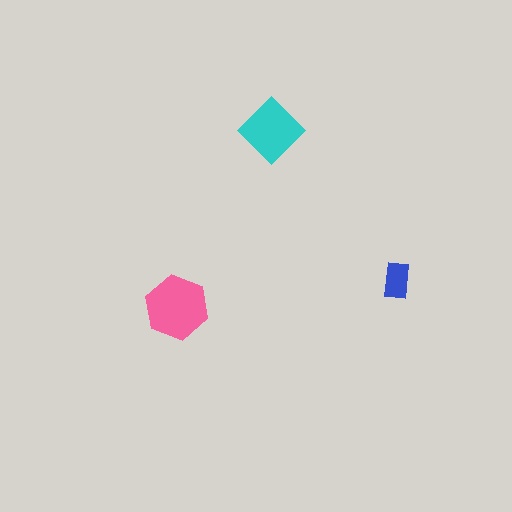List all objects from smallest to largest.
The blue rectangle, the cyan diamond, the pink hexagon.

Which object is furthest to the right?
The blue rectangle is rightmost.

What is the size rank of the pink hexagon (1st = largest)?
1st.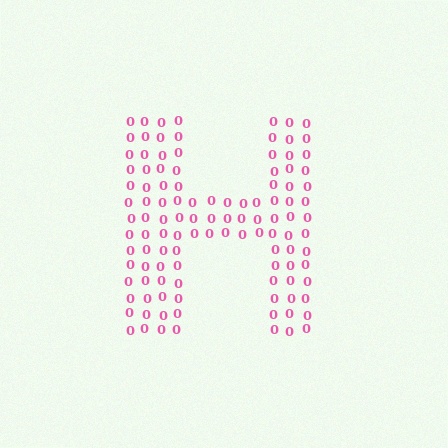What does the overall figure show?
The overall figure shows the letter H.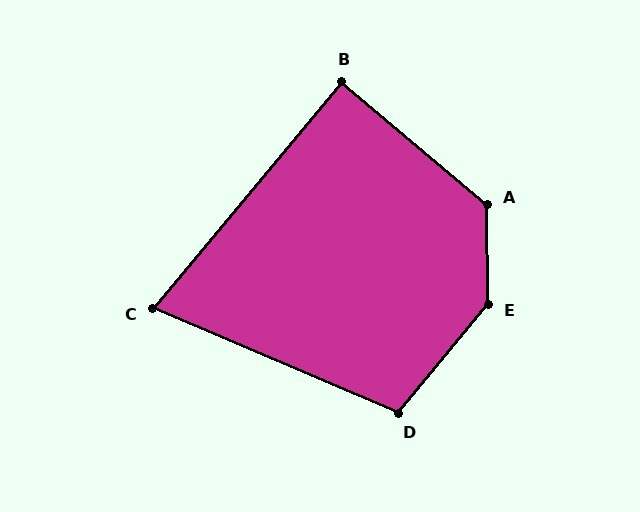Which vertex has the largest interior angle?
E, at approximately 140 degrees.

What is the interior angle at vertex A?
Approximately 131 degrees (obtuse).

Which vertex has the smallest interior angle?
C, at approximately 73 degrees.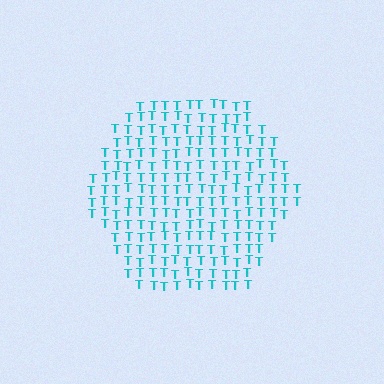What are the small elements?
The small elements are letter T's.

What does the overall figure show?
The overall figure shows a hexagon.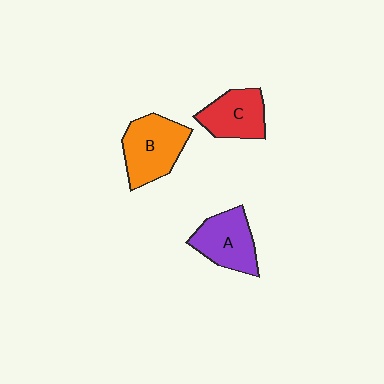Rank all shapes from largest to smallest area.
From largest to smallest: B (orange), A (purple), C (red).